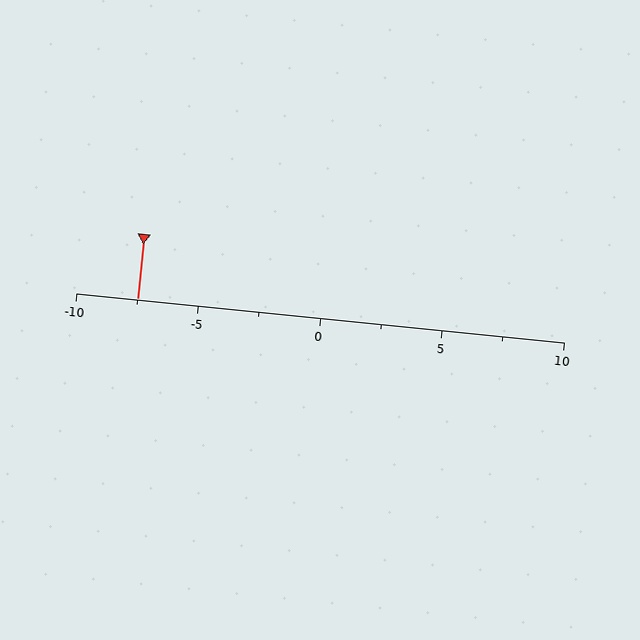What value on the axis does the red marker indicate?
The marker indicates approximately -7.5.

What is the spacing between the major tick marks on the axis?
The major ticks are spaced 5 apart.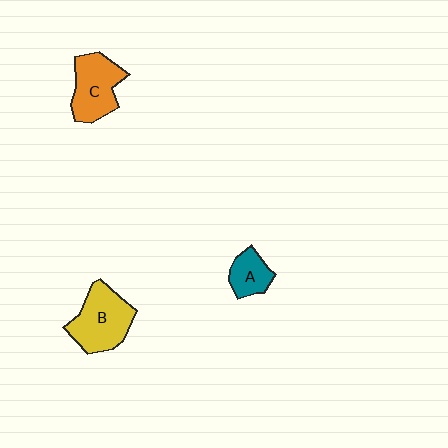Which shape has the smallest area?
Shape A (teal).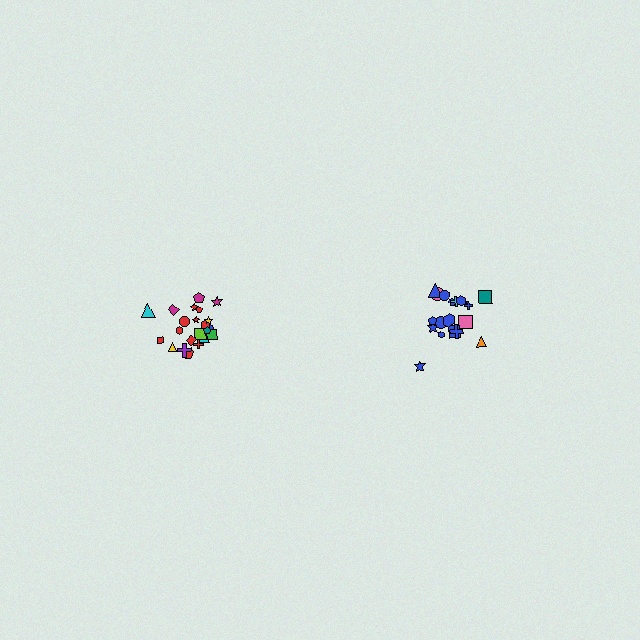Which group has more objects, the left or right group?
The left group.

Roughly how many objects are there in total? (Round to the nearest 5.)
Roughly 40 objects in total.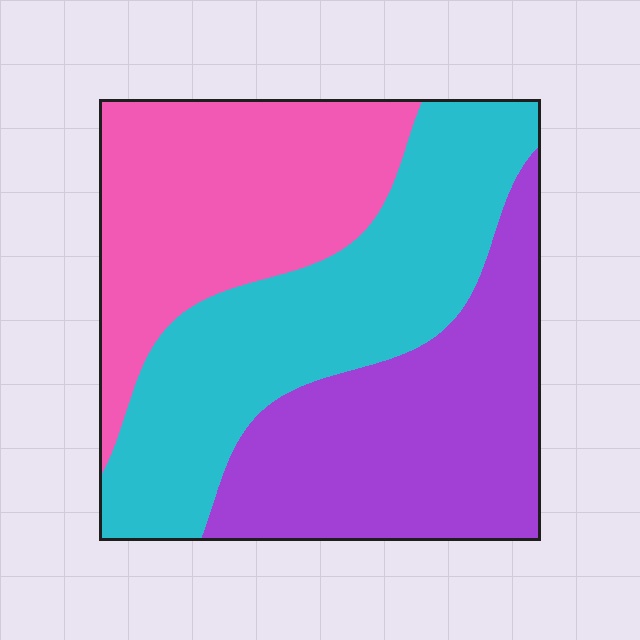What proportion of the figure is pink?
Pink covers 31% of the figure.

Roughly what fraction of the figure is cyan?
Cyan takes up about three eighths (3/8) of the figure.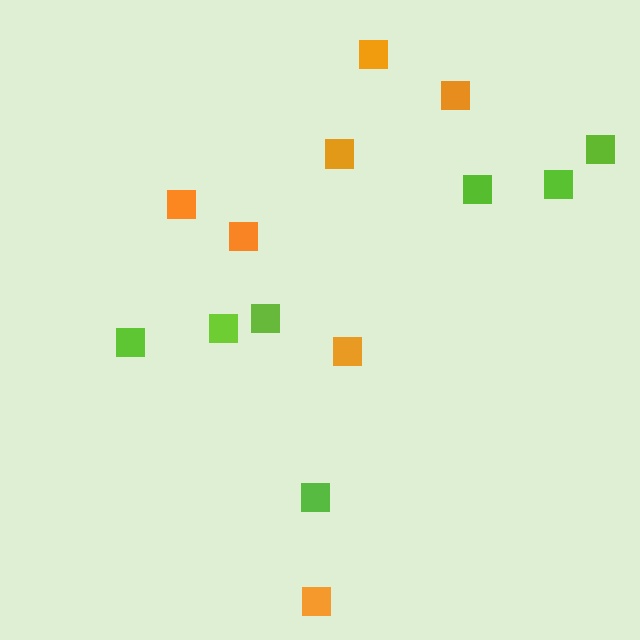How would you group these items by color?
There are 2 groups: one group of orange squares (7) and one group of lime squares (7).